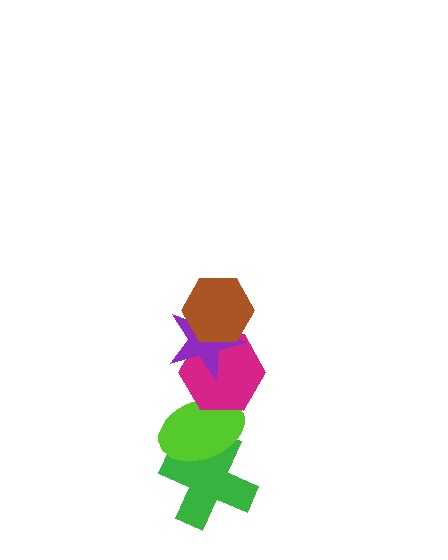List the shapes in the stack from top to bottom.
From top to bottom: the brown hexagon, the purple star, the magenta hexagon, the lime ellipse, the green cross.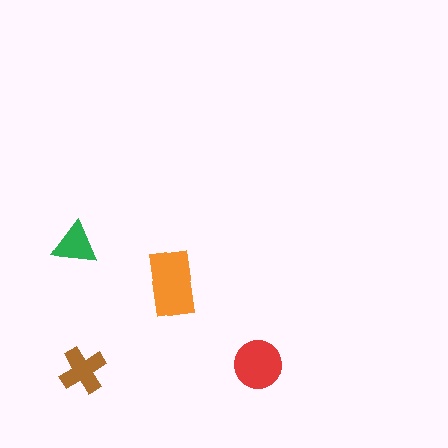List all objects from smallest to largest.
The green triangle, the brown cross, the red circle, the orange rectangle.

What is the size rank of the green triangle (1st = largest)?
4th.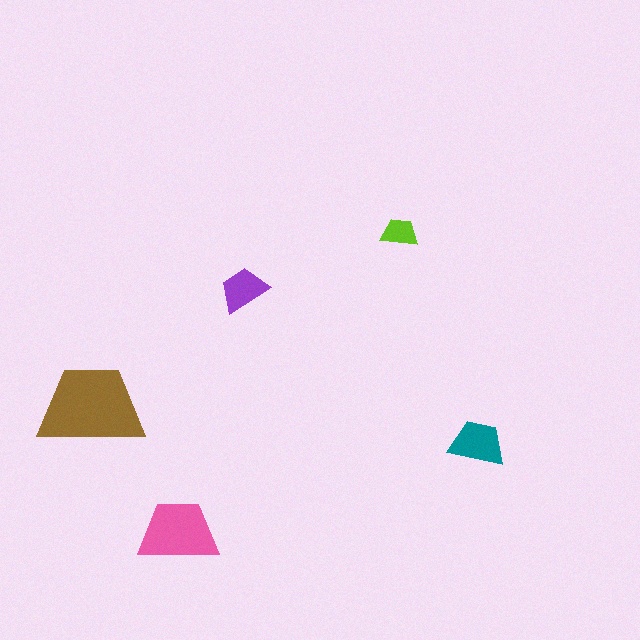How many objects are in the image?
There are 5 objects in the image.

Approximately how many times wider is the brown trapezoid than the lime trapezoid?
About 3 times wider.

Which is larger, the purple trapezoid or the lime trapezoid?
The purple one.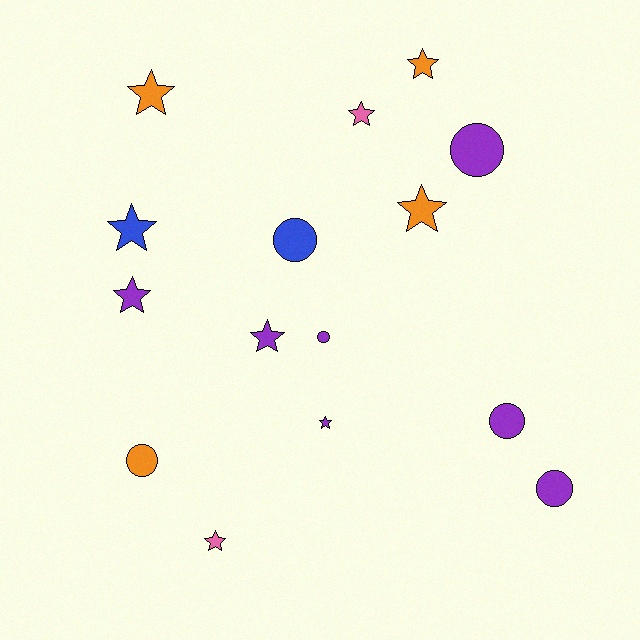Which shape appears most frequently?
Star, with 9 objects.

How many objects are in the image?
There are 15 objects.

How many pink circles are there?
There are no pink circles.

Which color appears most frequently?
Purple, with 7 objects.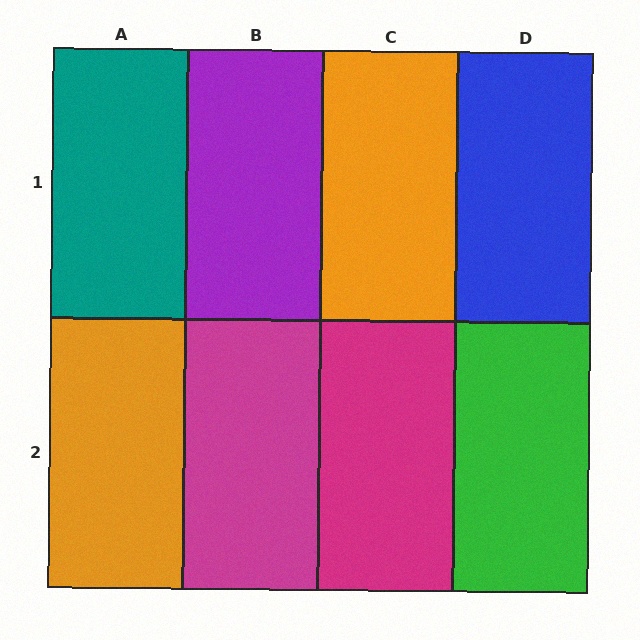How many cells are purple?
1 cell is purple.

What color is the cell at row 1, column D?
Blue.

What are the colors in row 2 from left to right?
Orange, magenta, magenta, green.